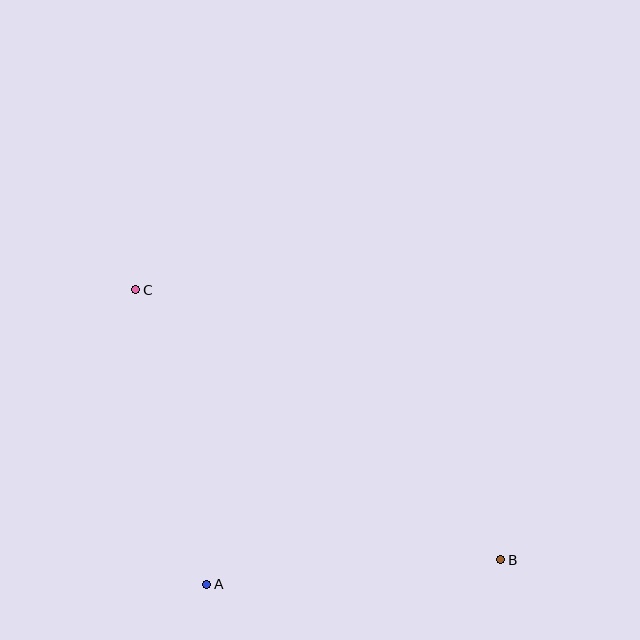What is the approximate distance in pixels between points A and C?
The distance between A and C is approximately 303 pixels.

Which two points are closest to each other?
Points A and B are closest to each other.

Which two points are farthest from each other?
Points B and C are farthest from each other.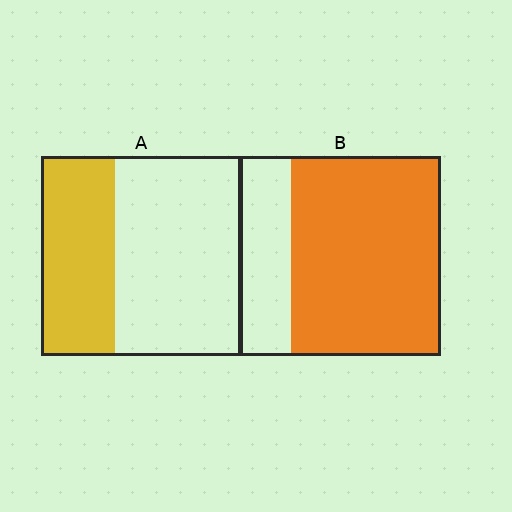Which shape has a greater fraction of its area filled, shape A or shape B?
Shape B.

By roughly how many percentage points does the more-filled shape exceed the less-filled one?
By roughly 40 percentage points (B over A).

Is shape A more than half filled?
No.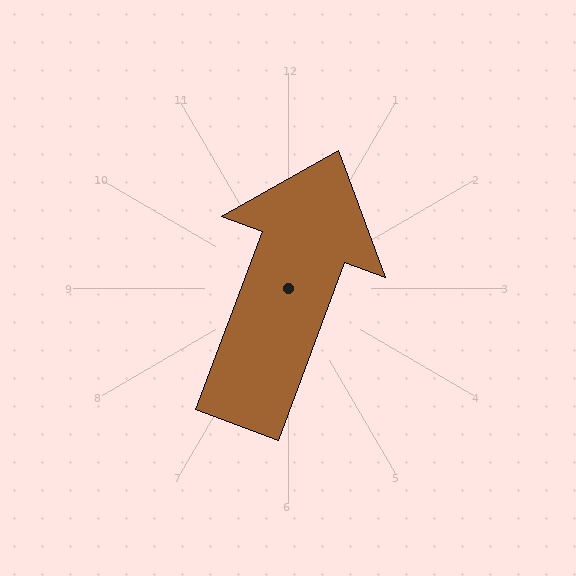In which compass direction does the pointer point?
North.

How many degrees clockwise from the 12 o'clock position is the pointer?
Approximately 20 degrees.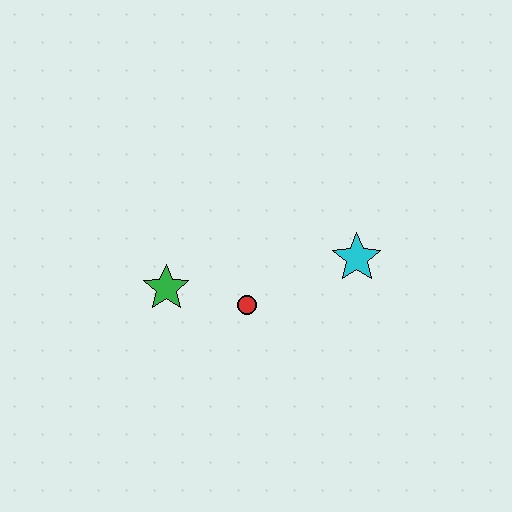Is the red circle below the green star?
Yes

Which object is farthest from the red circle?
The cyan star is farthest from the red circle.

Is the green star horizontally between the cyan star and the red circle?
No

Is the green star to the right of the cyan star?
No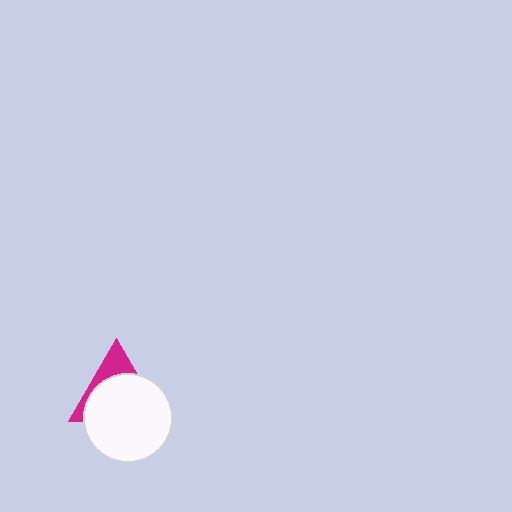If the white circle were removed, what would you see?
You would see the complete magenta triangle.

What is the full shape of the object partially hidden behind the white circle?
The partially hidden object is a magenta triangle.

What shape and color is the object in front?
The object in front is a white circle.